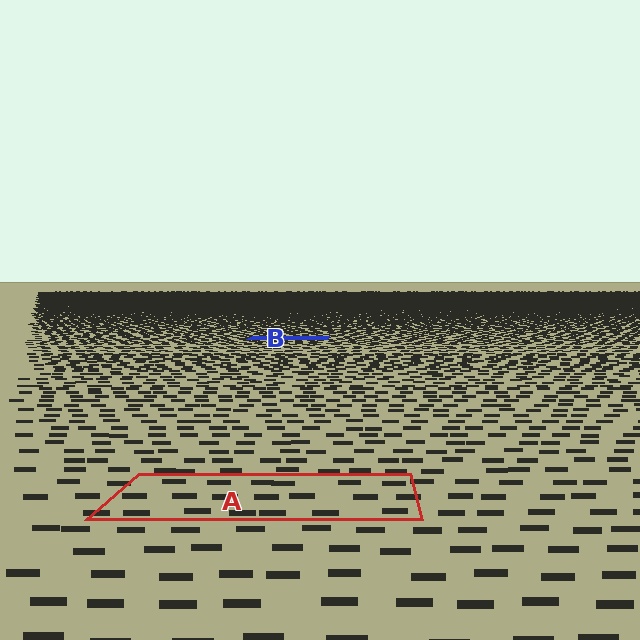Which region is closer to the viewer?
Region A is closer. The texture elements there are larger and more spread out.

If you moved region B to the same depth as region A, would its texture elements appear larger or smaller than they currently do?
They would appear larger. At a closer depth, the same texture elements are projected at a bigger on-screen size.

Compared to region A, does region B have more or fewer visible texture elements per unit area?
Region B has more texture elements per unit area — they are packed more densely because it is farther away.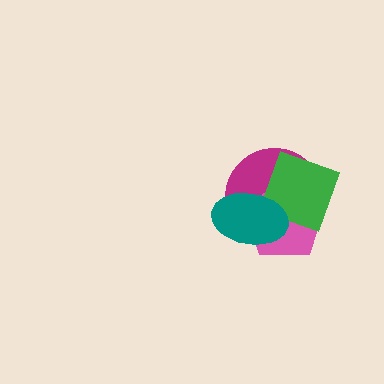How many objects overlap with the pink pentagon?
3 objects overlap with the pink pentagon.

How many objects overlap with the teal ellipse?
3 objects overlap with the teal ellipse.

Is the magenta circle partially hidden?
Yes, it is partially covered by another shape.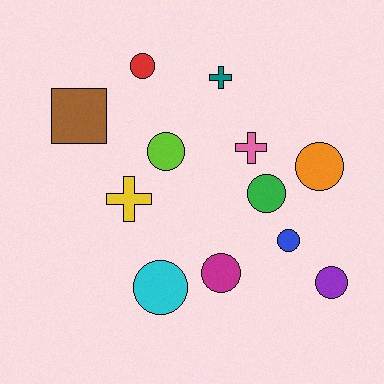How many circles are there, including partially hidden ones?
There are 8 circles.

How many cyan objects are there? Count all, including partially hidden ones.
There is 1 cyan object.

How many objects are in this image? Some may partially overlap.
There are 12 objects.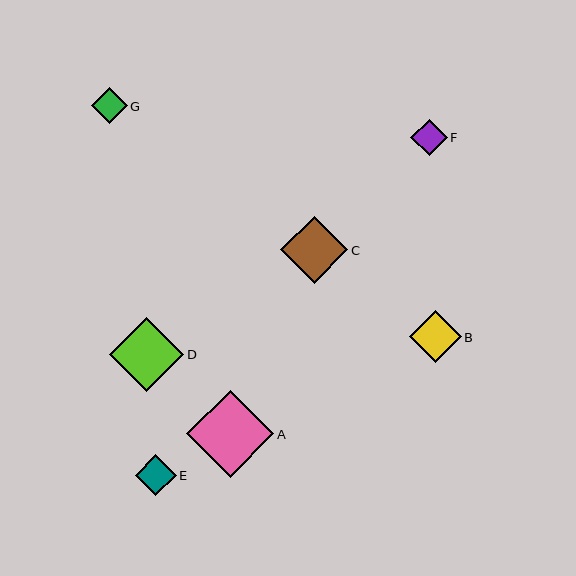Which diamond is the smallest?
Diamond G is the smallest with a size of approximately 35 pixels.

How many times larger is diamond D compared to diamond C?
Diamond D is approximately 1.1 times the size of diamond C.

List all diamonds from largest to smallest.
From largest to smallest: A, D, C, B, E, F, G.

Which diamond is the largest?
Diamond A is the largest with a size of approximately 87 pixels.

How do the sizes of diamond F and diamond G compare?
Diamond F and diamond G are approximately the same size.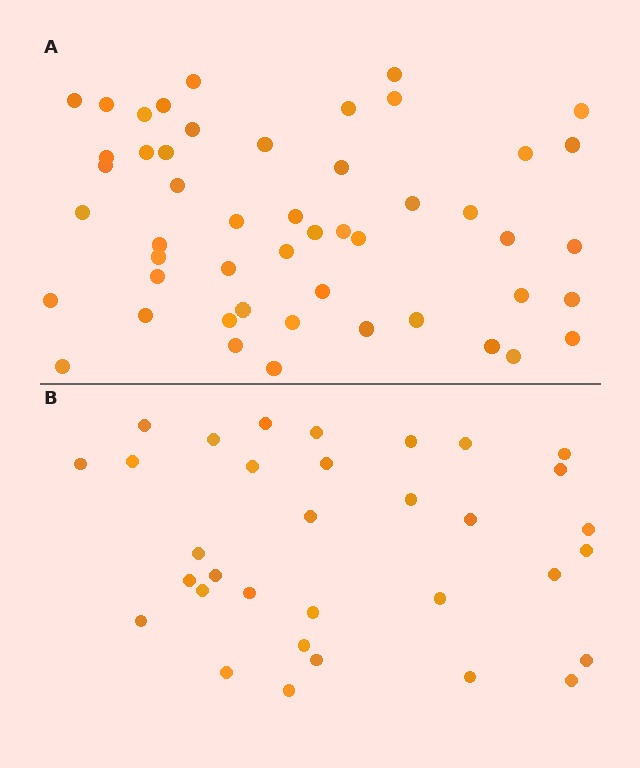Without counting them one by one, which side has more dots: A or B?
Region A (the top region) has more dots.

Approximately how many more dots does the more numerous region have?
Region A has approximately 15 more dots than region B.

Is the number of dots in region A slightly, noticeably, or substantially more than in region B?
Region A has substantially more. The ratio is roughly 1.5 to 1.